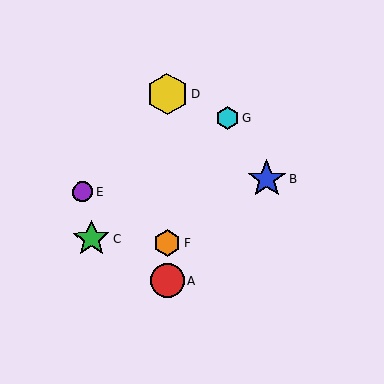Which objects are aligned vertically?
Objects A, D, F are aligned vertically.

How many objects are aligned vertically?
3 objects (A, D, F) are aligned vertically.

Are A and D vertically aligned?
Yes, both are at x≈168.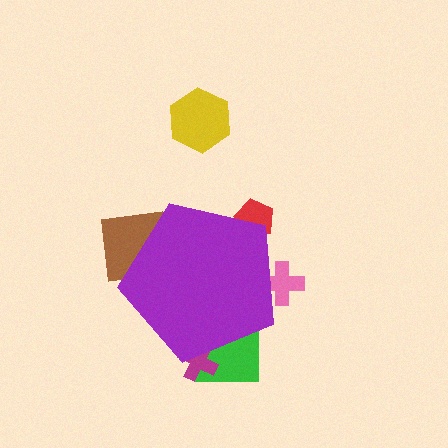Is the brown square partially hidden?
Yes, the brown square is partially hidden behind the purple pentagon.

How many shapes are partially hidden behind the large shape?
5 shapes are partially hidden.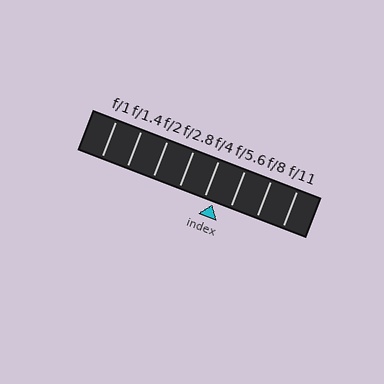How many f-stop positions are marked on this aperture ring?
There are 8 f-stop positions marked.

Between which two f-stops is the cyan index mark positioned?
The index mark is between f/4 and f/5.6.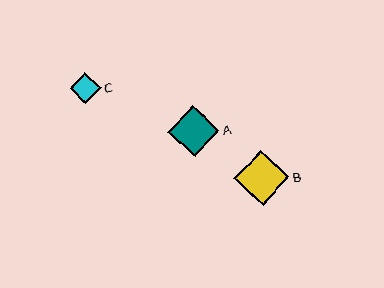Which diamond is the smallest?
Diamond C is the smallest with a size of approximately 31 pixels.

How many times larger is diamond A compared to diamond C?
Diamond A is approximately 1.6 times the size of diamond C.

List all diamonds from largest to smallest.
From largest to smallest: B, A, C.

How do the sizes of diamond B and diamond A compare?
Diamond B and diamond A are approximately the same size.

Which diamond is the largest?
Diamond B is the largest with a size of approximately 55 pixels.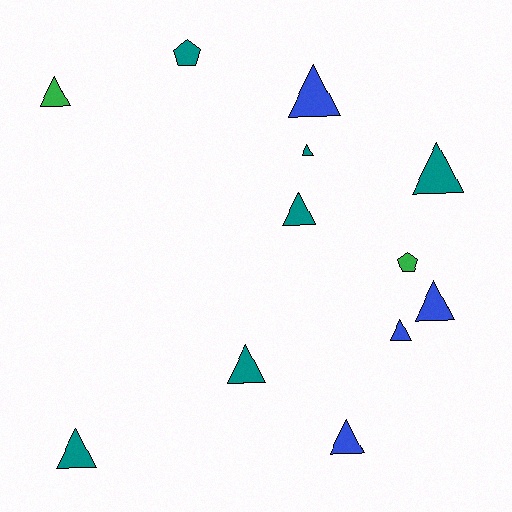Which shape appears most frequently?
Triangle, with 10 objects.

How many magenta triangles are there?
There are no magenta triangles.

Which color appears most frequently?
Teal, with 6 objects.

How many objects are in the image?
There are 12 objects.